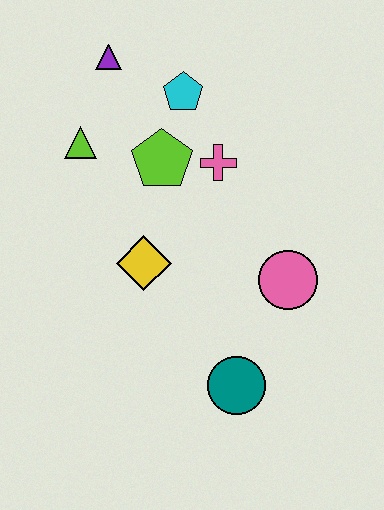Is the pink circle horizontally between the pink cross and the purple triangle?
No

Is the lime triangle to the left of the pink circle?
Yes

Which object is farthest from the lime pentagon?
The teal circle is farthest from the lime pentagon.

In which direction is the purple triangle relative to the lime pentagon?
The purple triangle is above the lime pentagon.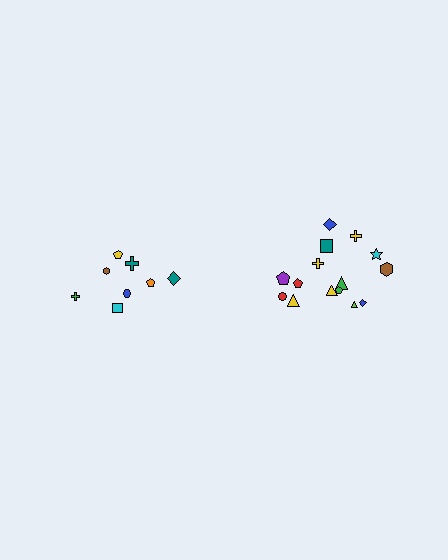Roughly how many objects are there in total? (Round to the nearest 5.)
Roughly 25 objects in total.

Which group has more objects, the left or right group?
The right group.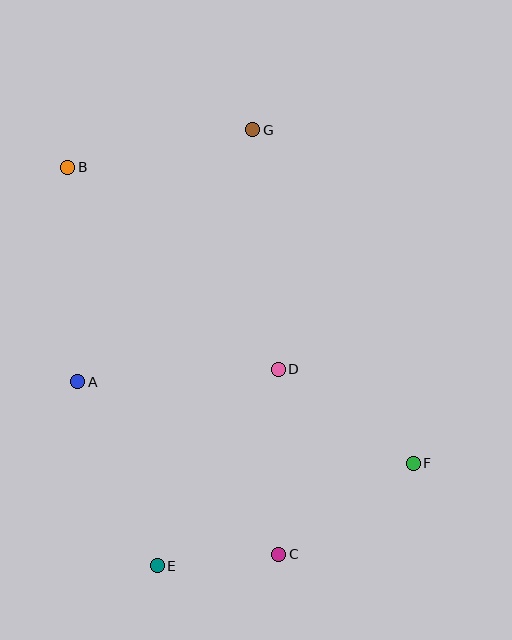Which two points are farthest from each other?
Points B and F are farthest from each other.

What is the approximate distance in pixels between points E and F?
The distance between E and F is approximately 275 pixels.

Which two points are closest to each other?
Points C and E are closest to each other.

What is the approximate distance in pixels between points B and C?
The distance between B and C is approximately 441 pixels.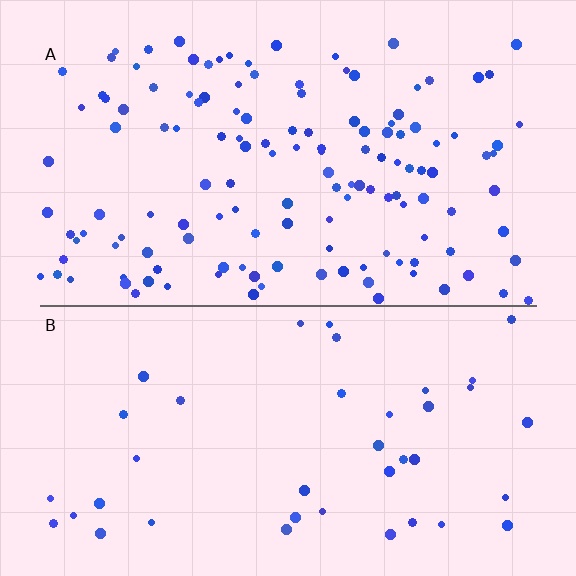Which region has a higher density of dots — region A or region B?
A (the top).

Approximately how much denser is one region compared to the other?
Approximately 3.4× — region A over region B.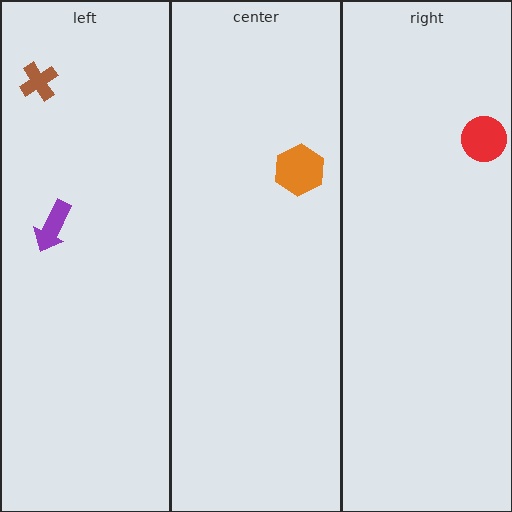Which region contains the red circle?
The right region.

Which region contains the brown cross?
The left region.